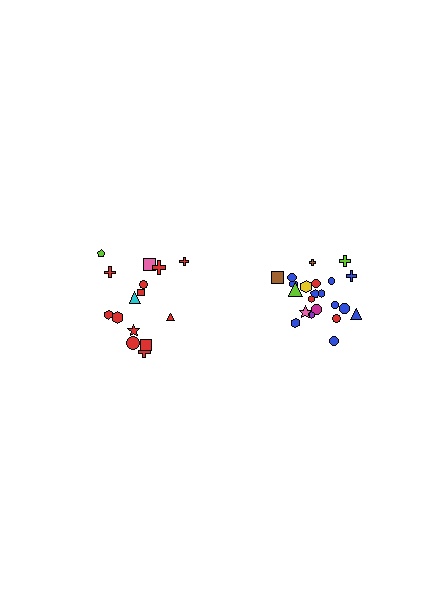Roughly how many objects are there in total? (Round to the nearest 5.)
Roughly 35 objects in total.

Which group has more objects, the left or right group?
The right group.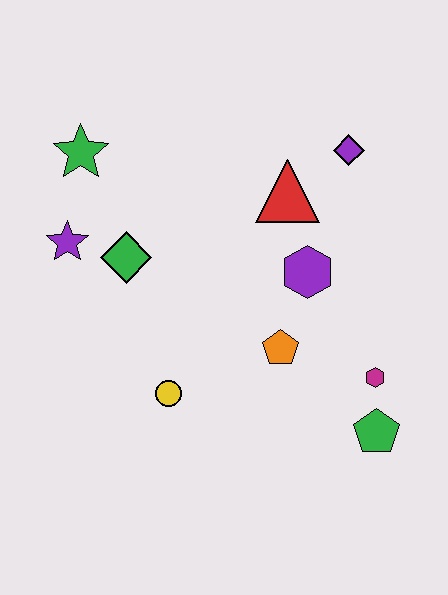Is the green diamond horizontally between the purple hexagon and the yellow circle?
No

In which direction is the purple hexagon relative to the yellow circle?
The purple hexagon is to the right of the yellow circle.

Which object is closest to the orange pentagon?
The purple hexagon is closest to the orange pentagon.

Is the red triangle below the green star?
Yes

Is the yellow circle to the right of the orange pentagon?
No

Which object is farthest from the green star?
The green pentagon is farthest from the green star.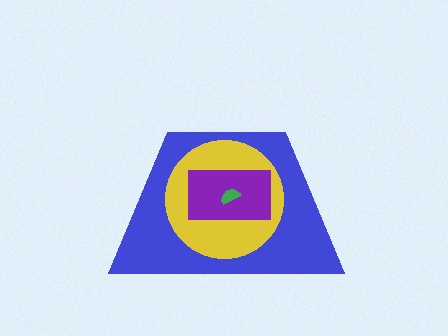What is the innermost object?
The green semicircle.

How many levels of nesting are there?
4.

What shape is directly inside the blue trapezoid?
The yellow circle.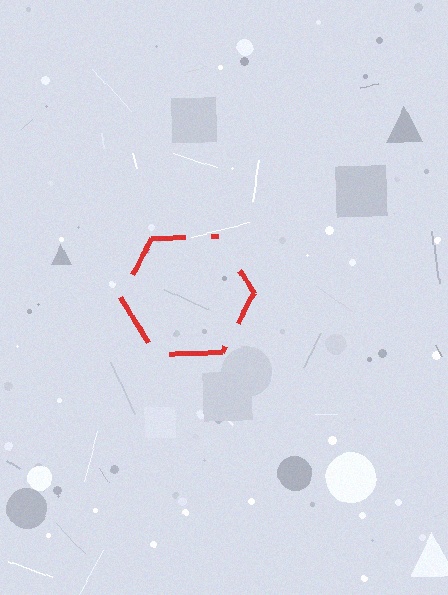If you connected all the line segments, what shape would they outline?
They would outline a hexagon.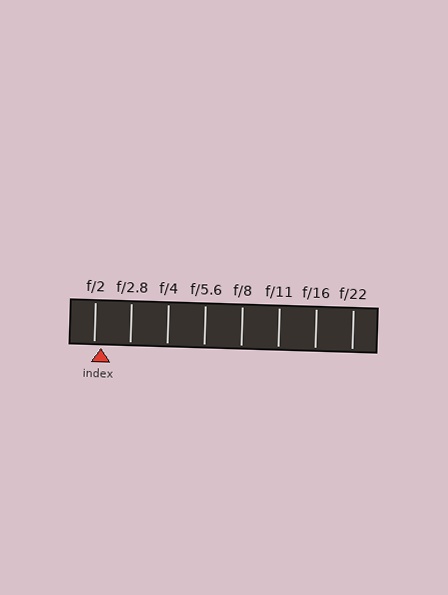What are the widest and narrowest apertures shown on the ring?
The widest aperture shown is f/2 and the narrowest is f/22.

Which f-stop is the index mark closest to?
The index mark is closest to f/2.